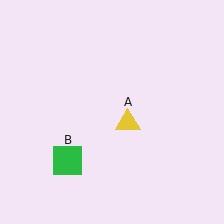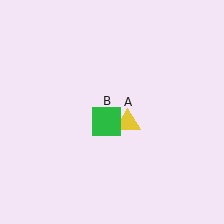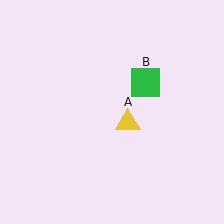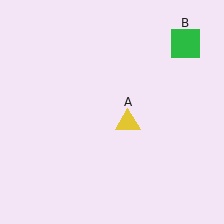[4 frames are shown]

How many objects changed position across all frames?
1 object changed position: green square (object B).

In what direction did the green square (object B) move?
The green square (object B) moved up and to the right.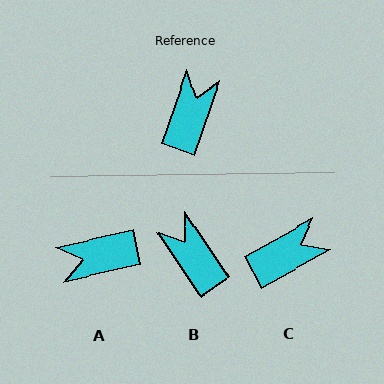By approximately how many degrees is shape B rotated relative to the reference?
Approximately 54 degrees counter-clockwise.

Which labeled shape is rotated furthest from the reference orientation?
A, about 121 degrees away.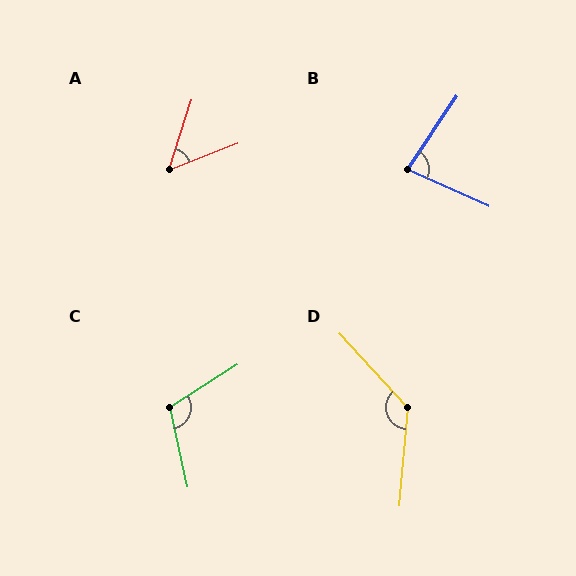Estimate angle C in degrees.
Approximately 110 degrees.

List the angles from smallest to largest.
A (51°), B (81°), C (110°), D (132°).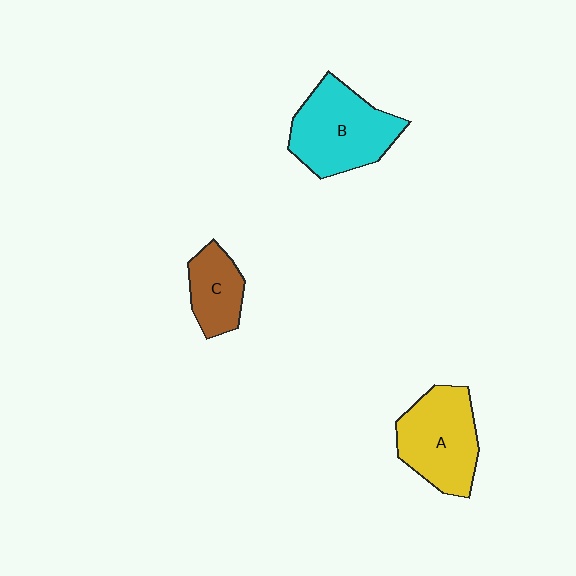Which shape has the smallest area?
Shape C (brown).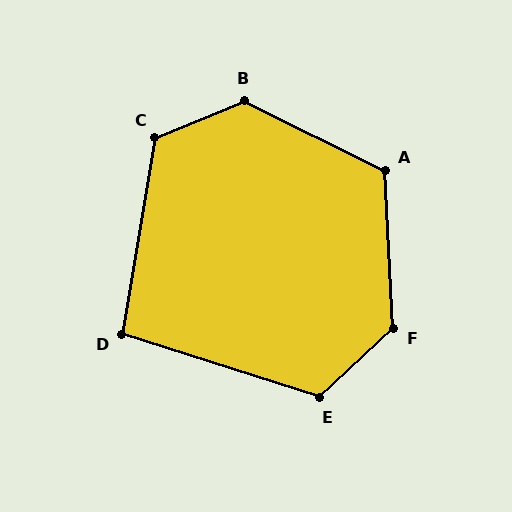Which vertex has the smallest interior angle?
D, at approximately 98 degrees.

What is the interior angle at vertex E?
Approximately 119 degrees (obtuse).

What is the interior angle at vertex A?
Approximately 119 degrees (obtuse).